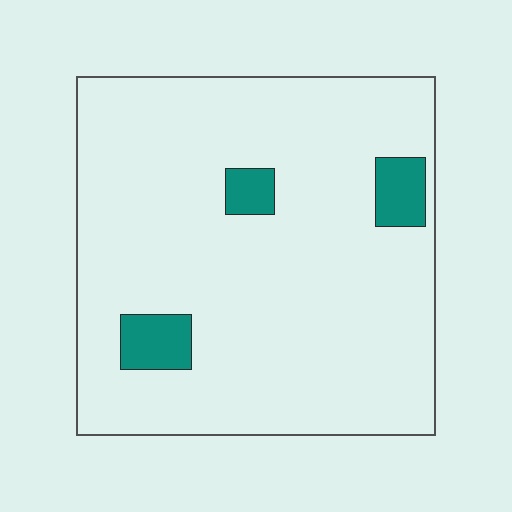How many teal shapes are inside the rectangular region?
3.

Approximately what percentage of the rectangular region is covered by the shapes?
Approximately 10%.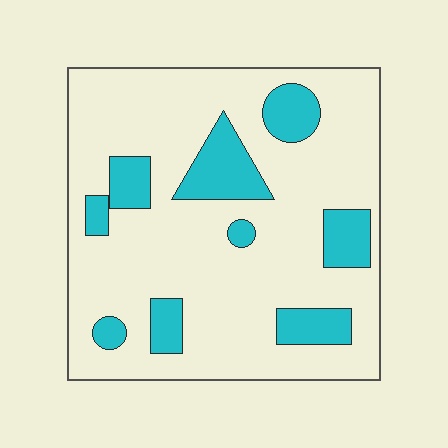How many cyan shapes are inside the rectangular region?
9.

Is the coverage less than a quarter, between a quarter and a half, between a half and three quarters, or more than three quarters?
Less than a quarter.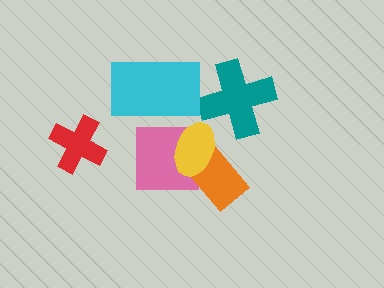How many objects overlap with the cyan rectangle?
0 objects overlap with the cyan rectangle.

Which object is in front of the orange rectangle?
The yellow ellipse is in front of the orange rectangle.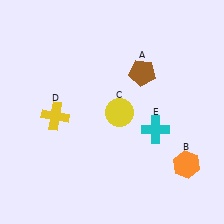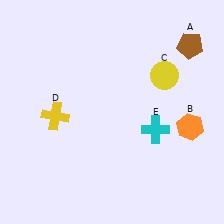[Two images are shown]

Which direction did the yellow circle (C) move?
The yellow circle (C) moved right.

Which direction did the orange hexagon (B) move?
The orange hexagon (B) moved up.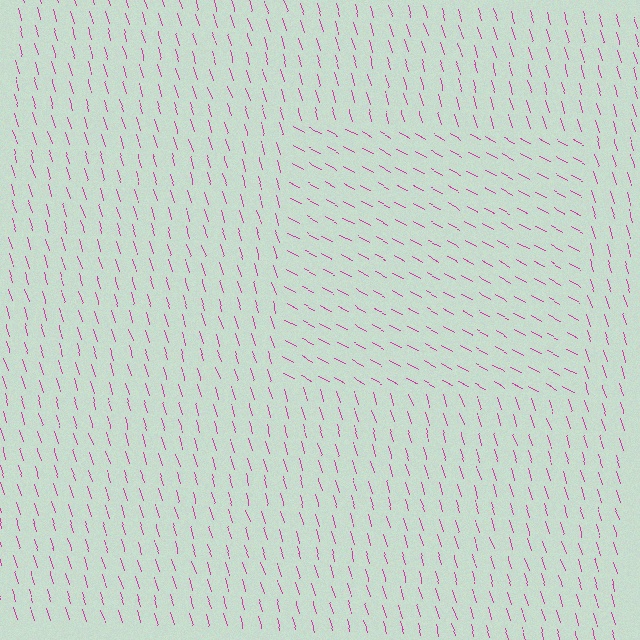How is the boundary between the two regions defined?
The boundary is defined purely by a change in line orientation (approximately 45 degrees difference). All lines are the same color and thickness.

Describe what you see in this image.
The image is filled with small magenta line segments. A rectangle region in the image has lines oriented differently from the surrounding lines, creating a visible texture boundary.